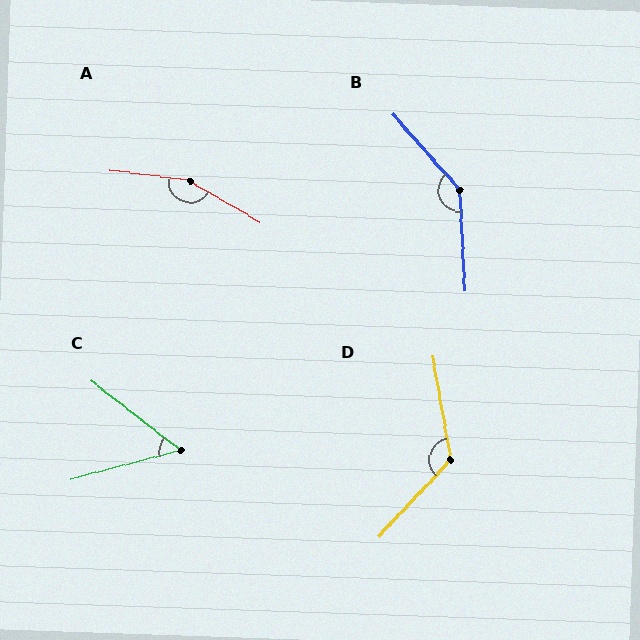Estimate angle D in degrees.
Approximately 127 degrees.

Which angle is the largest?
A, at approximately 157 degrees.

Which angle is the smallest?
C, at approximately 53 degrees.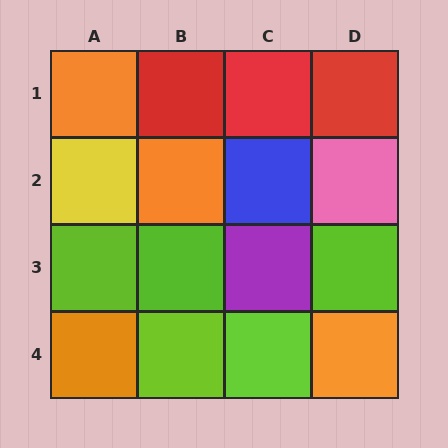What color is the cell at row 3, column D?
Lime.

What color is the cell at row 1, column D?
Red.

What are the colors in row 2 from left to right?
Yellow, orange, blue, pink.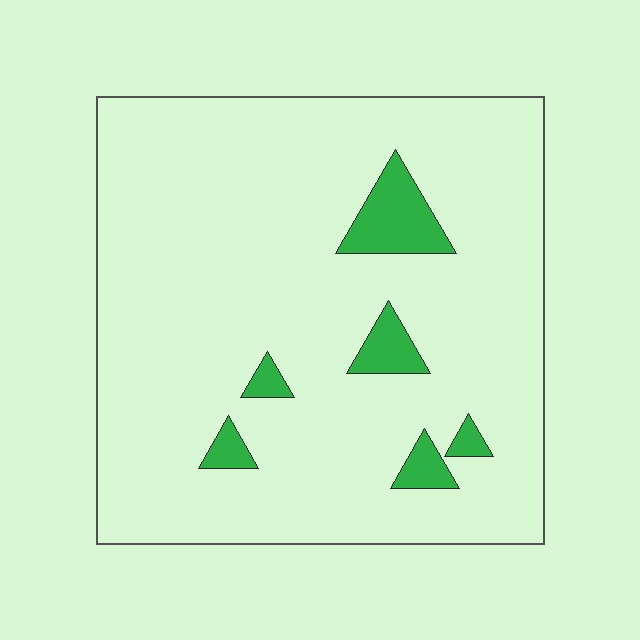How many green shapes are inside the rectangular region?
6.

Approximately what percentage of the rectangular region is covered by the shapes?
Approximately 10%.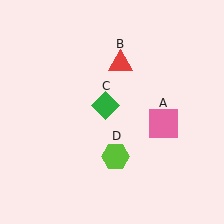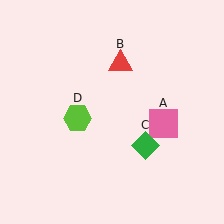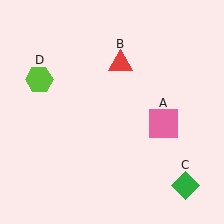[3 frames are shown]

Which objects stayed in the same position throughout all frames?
Pink square (object A) and red triangle (object B) remained stationary.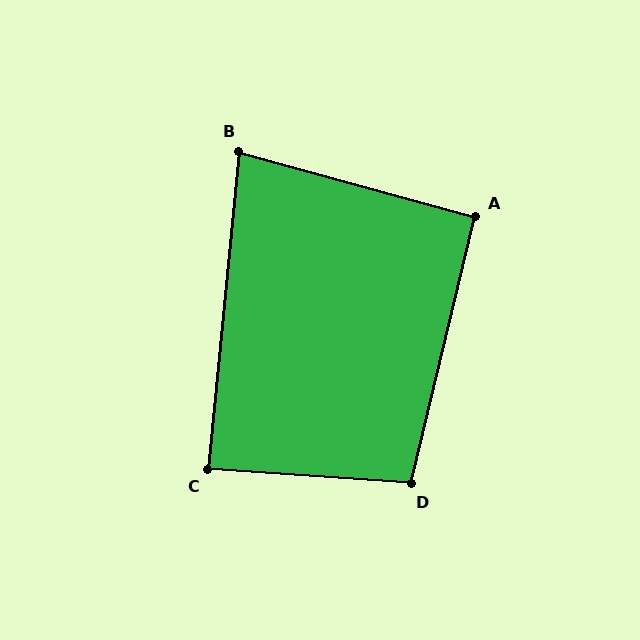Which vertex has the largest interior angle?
D, at approximately 100 degrees.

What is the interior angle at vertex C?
Approximately 88 degrees (approximately right).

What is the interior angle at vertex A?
Approximately 92 degrees (approximately right).